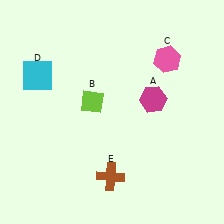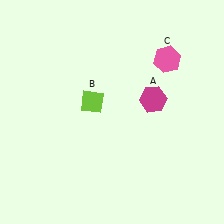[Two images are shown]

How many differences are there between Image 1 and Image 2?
There are 2 differences between the two images.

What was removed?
The brown cross (E), the cyan square (D) were removed in Image 2.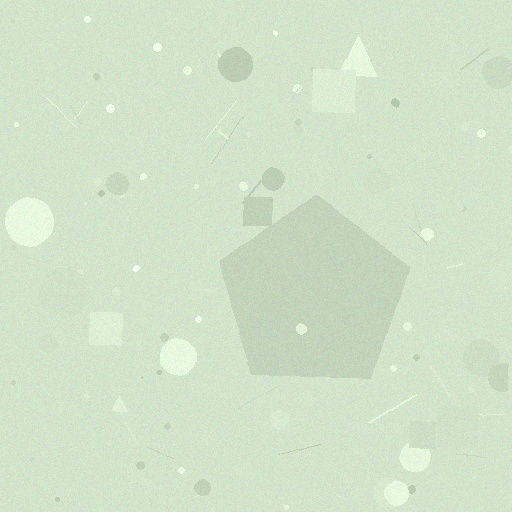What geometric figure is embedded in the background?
A pentagon is embedded in the background.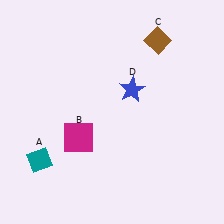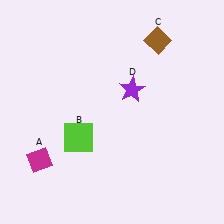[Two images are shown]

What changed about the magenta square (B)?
In Image 1, B is magenta. In Image 2, it changed to lime.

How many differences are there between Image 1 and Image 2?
There are 3 differences between the two images.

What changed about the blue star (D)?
In Image 1, D is blue. In Image 2, it changed to purple.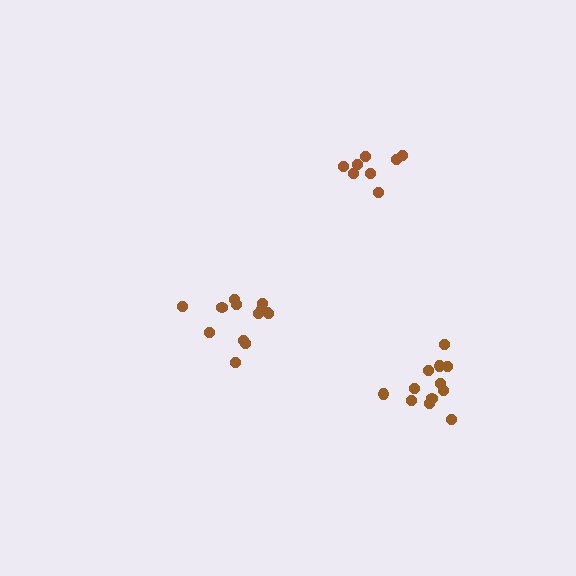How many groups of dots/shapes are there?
There are 3 groups.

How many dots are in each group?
Group 1: 8 dots, Group 2: 13 dots, Group 3: 12 dots (33 total).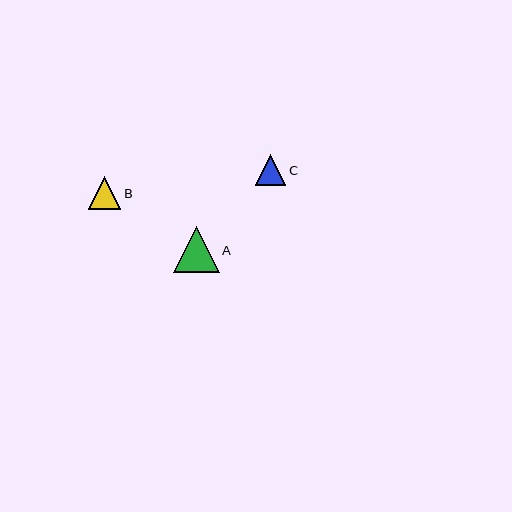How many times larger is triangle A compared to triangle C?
Triangle A is approximately 1.5 times the size of triangle C.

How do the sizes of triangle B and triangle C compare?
Triangle B and triangle C are approximately the same size.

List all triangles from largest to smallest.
From largest to smallest: A, B, C.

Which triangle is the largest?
Triangle A is the largest with a size of approximately 46 pixels.